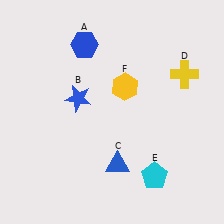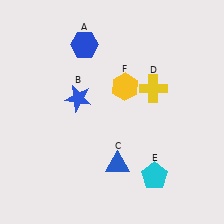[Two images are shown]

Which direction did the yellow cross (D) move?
The yellow cross (D) moved left.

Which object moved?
The yellow cross (D) moved left.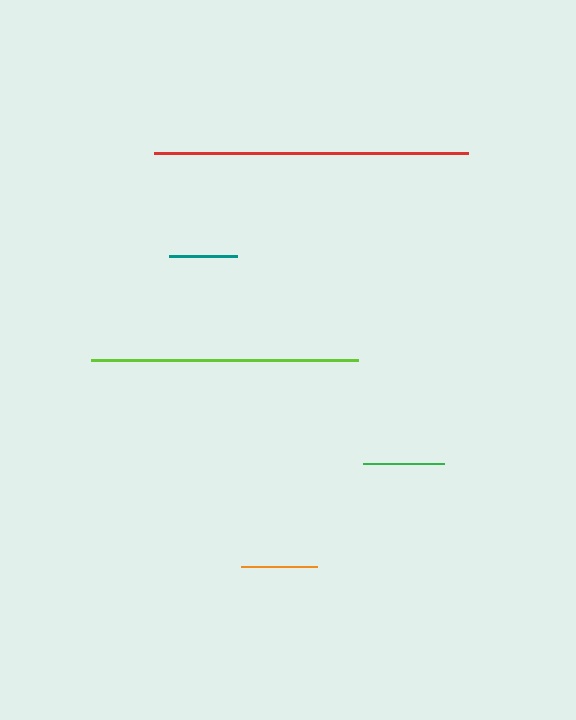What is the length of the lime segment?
The lime segment is approximately 267 pixels long.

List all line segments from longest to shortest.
From longest to shortest: red, lime, green, orange, teal.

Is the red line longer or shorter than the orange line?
The red line is longer than the orange line.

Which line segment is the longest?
The red line is the longest at approximately 314 pixels.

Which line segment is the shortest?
The teal line is the shortest at approximately 69 pixels.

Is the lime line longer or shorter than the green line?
The lime line is longer than the green line.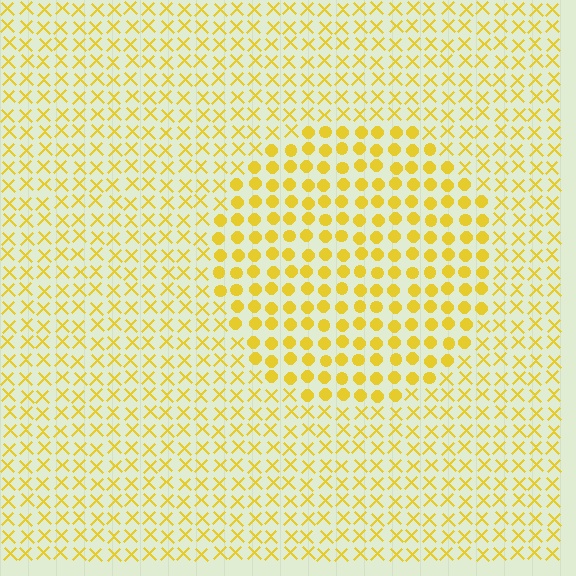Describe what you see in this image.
The image is filled with small yellow elements arranged in a uniform grid. A circle-shaped region contains circles, while the surrounding area contains X marks. The boundary is defined purely by the change in element shape.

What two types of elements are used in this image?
The image uses circles inside the circle region and X marks outside it.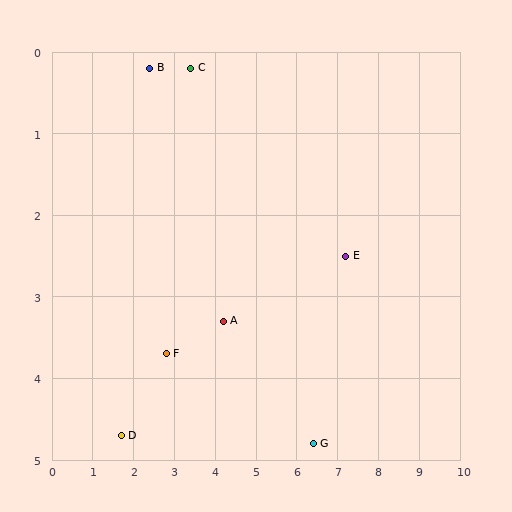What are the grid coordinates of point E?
Point E is at approximately (7.2, 2.5).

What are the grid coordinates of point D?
Point D is at approximately (1.7, 4.7).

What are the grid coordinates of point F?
Point F is at approximately (2.8, 3.7).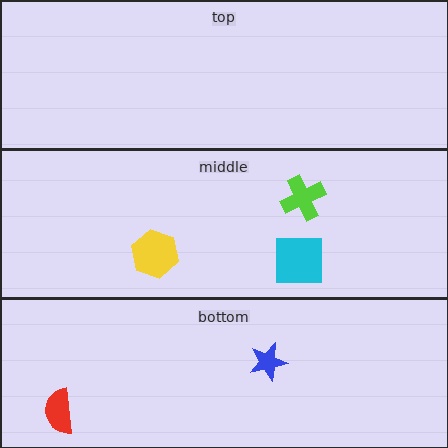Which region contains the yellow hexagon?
The middle region.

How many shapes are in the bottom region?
2.